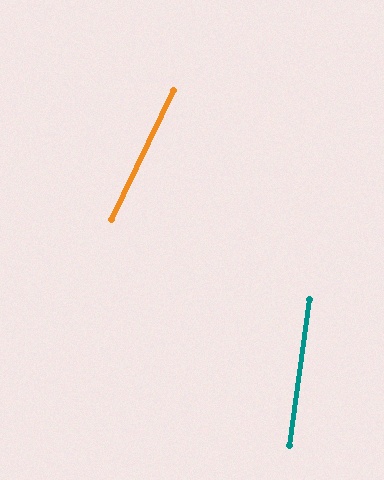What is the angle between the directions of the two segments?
Approximately 18 degrees.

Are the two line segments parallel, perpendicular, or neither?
Neither parallel nor perpendicular — they differ by about 18°.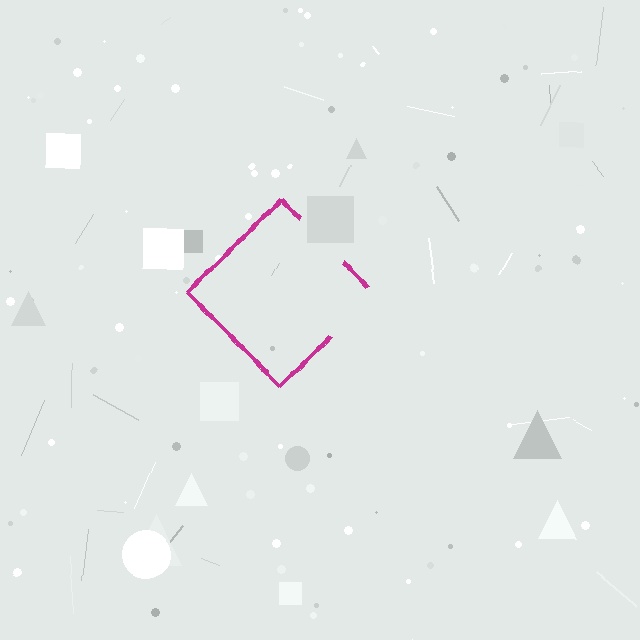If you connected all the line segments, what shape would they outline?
They would outline a diamond.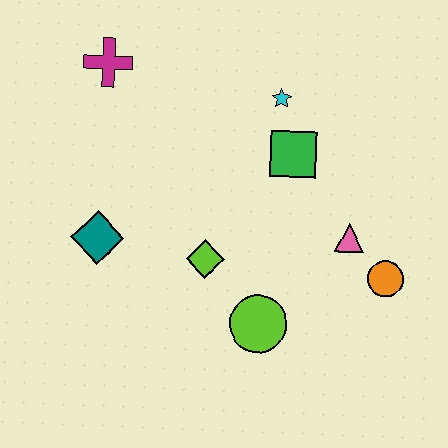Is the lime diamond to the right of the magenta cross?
Yes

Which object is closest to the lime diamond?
The lime circle is closest to the lime diamond.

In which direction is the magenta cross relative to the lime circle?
The magenta cross is above the lime circle.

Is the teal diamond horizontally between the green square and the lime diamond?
No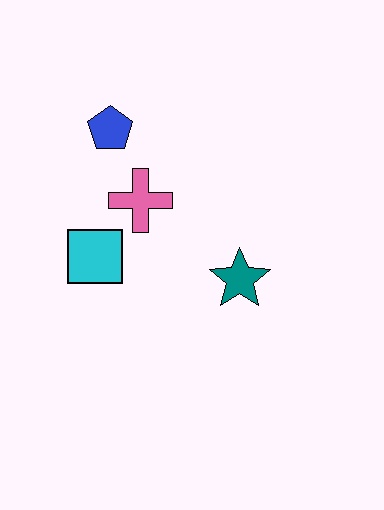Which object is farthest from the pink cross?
The teal star is farthest from the pink cross.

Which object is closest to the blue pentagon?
The pink cross is closest to the blue pentagon.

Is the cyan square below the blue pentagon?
Yes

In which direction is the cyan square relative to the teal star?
The cyan square is to the left of the teal star.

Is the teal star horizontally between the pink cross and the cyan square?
No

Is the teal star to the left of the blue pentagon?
No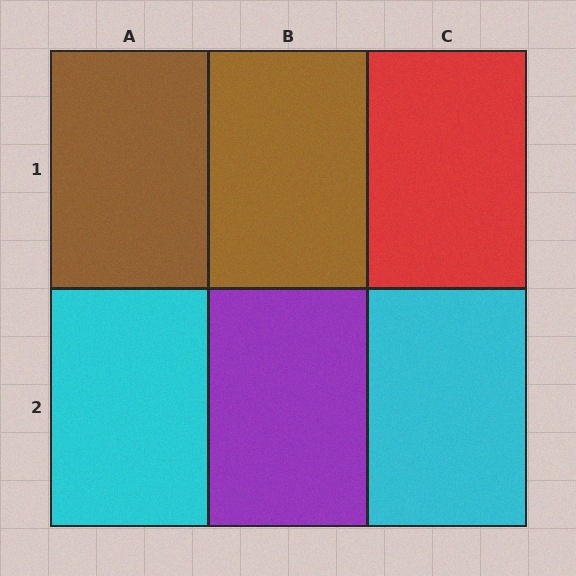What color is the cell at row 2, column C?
Cyan.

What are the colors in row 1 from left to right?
Brown, brown, red.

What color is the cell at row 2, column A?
Cyan.